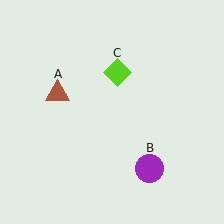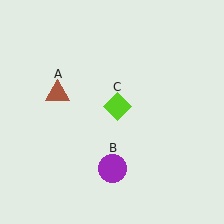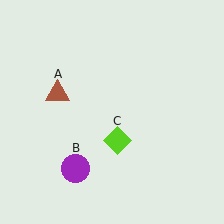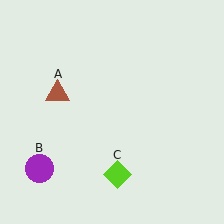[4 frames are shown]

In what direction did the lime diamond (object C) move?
The lime diamond (object C) moved down.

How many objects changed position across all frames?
2 objects changed position: purple circle (object B), lime diamond (object C).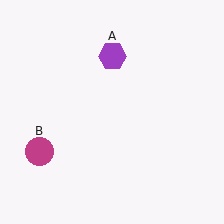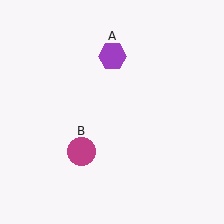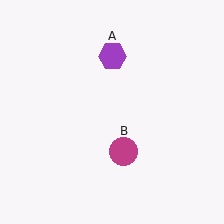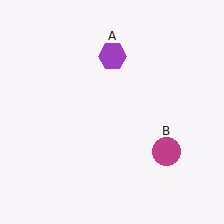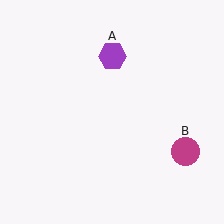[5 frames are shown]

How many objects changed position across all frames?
1 object changed position: magenta circle (object B).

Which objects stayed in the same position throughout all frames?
Purple hexagon (object A) remained stationary.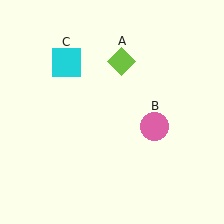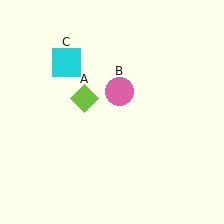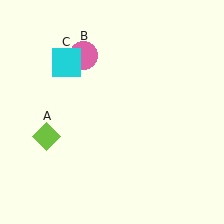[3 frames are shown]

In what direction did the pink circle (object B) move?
The pink circle (object B) moved up and to the left.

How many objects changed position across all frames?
2 objects changed position: lime diamond (object A), pink circle (object B).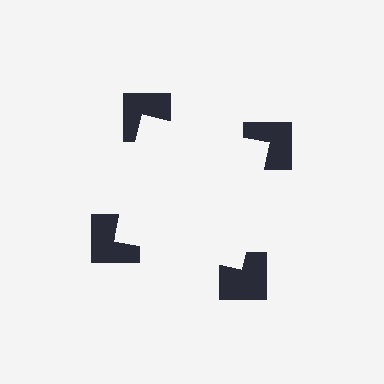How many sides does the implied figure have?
4 sides.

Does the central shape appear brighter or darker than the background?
It typically appears slightly brighter than the background, even though no actual brightness change is drawn.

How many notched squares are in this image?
There are 4 — one at each vertex of the illusory square.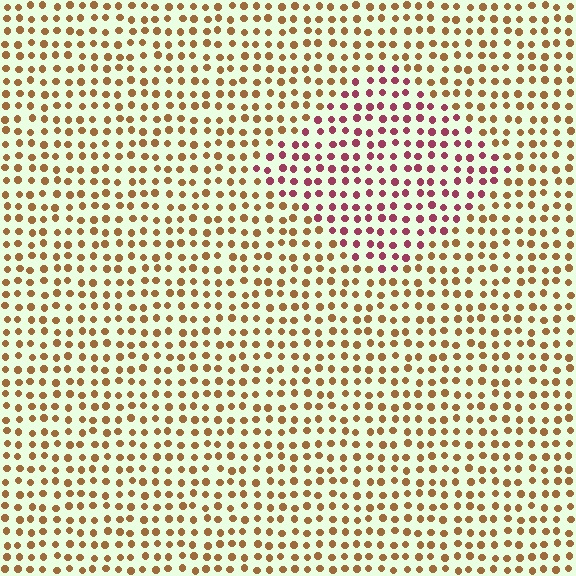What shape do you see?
I see a diamond.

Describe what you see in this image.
The image is filled with small brown elements in a uniform arrangement. A diamond-shaped region is visible where the elements are tinted to a slightly different hue, forming a subtle color boundary.